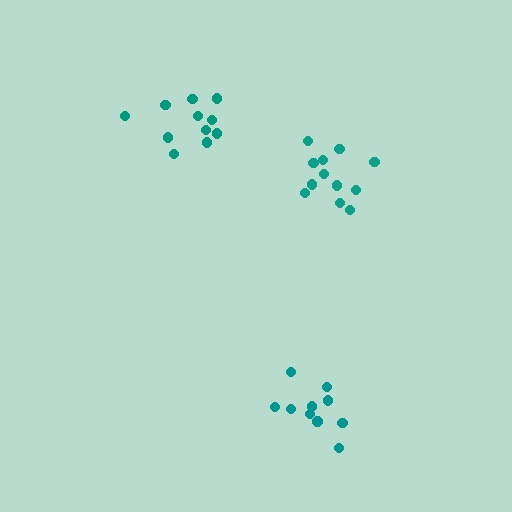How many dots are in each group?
Group 1: 12 dots, Group 2: 11 dots, Group 3: 10 dots (33 total).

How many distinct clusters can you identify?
There are 3 distinct clusters.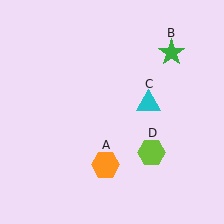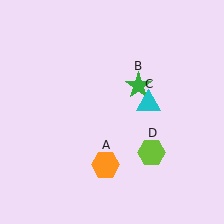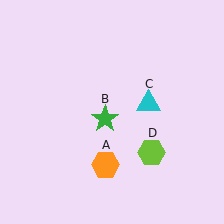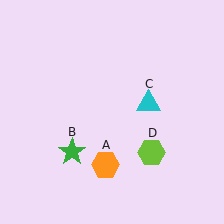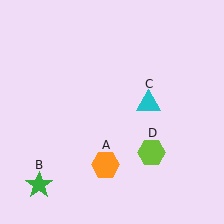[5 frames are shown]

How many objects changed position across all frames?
1 object changed position: green star (object B).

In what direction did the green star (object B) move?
The green star (object B) moved down and to the left.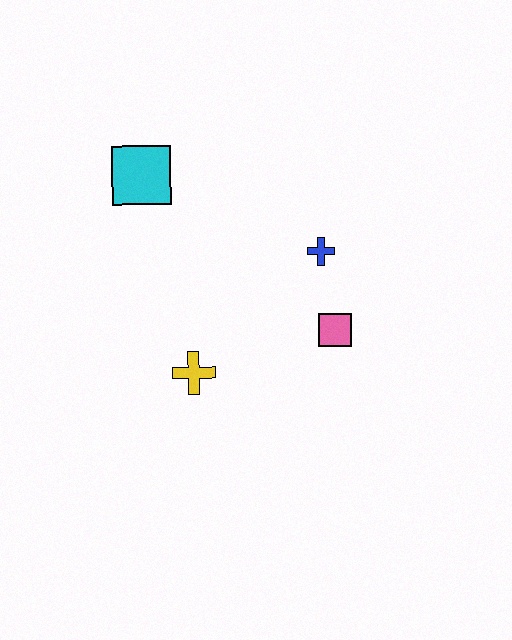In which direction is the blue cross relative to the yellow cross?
The blue cross is to the right of the yellow cross.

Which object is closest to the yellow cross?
The pink square is closest to the yellow cross.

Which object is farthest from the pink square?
The cyan square is farthest from the pink square.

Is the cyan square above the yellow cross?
Yes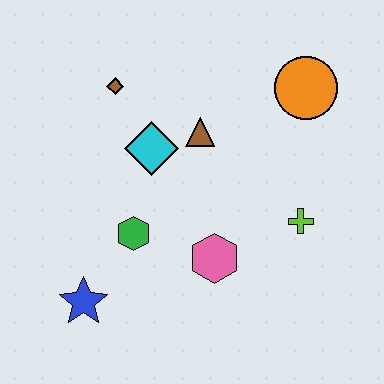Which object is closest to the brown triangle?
The cyan diamond is closest to the brown triangle.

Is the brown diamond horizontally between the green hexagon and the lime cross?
No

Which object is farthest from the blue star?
The orange circle is farthest from the blue star.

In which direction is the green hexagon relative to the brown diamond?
The green hexagon is below the brown diamond.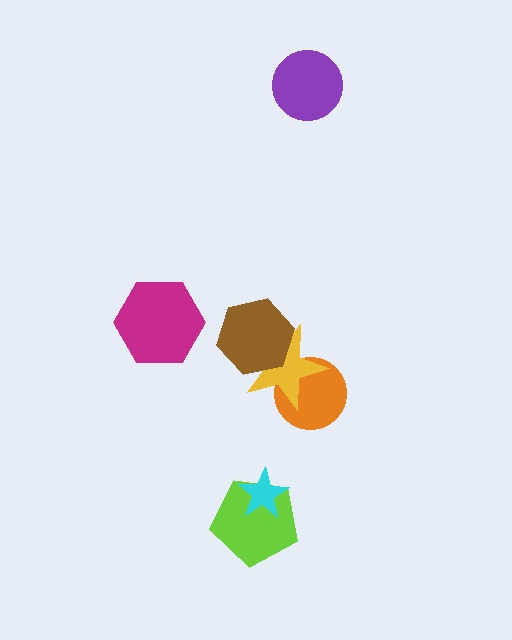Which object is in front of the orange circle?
The yellow star is in front of the orange circle.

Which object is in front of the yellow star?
The brown hexagon is in front of the yellow star.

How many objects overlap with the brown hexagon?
1 object overlaps with the brown hexagon.